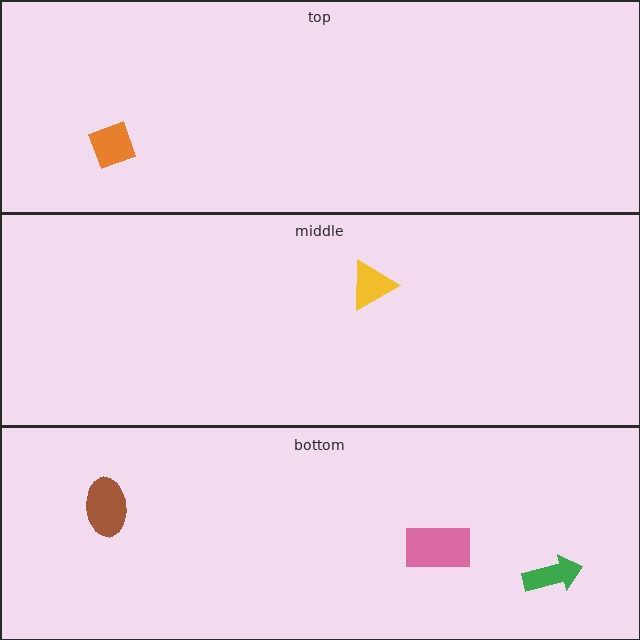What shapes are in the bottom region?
The pink rectangle, the green arrow, the brown ellipse.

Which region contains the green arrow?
The bottom region.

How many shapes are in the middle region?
1.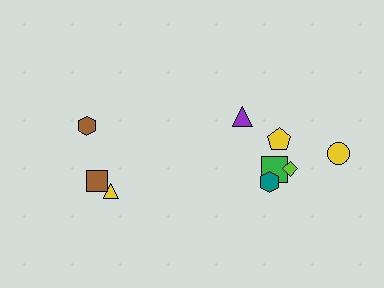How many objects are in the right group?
There are 6 objects.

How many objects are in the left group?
There are 3 objects.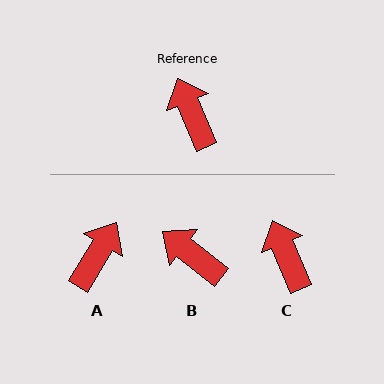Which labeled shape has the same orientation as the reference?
C.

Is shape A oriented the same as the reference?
No, it is off by about 54 degrees.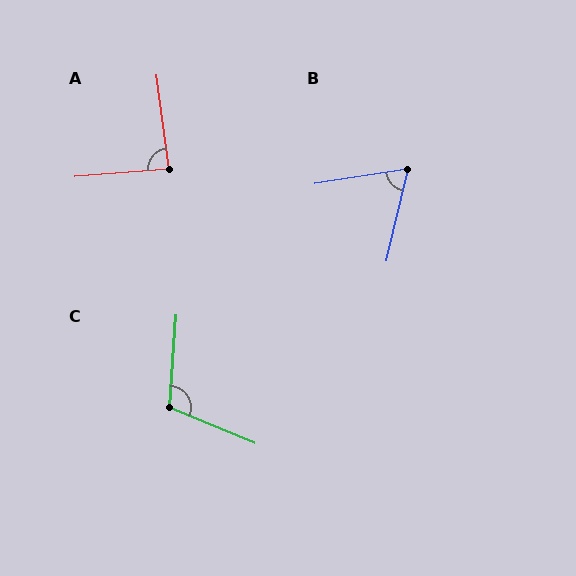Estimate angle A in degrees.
Approximately 87 degrees.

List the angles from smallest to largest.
B (68°), A (87°), C (108°).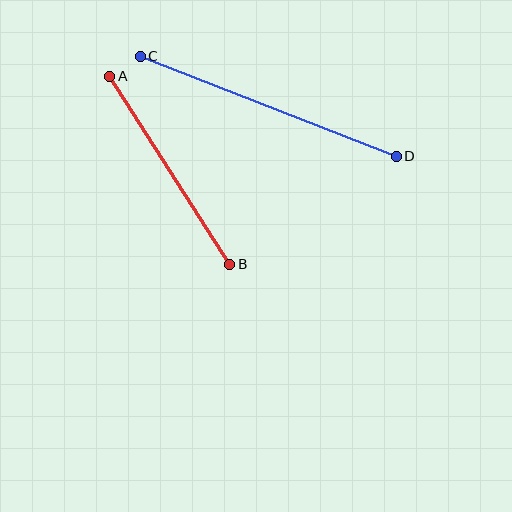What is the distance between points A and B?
The distance is approximately 223 pixels.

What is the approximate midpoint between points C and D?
The midpoint is at approximately (268, 106) pixels.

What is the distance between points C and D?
The distance is approximately 274 pixels.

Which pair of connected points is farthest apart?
Points C and D are farthest apart.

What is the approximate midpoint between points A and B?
The midpoint is at approximately (170, 170) pixels.